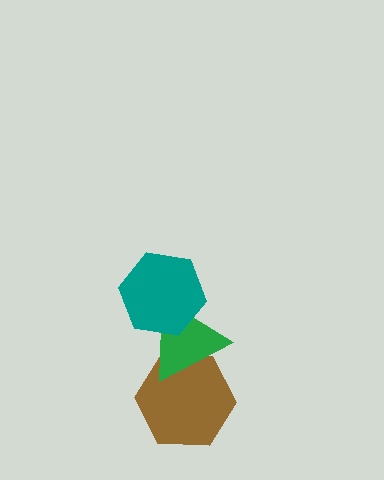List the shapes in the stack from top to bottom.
From top to bottom: the teal hexagon, the green triangle, the brown hexagon.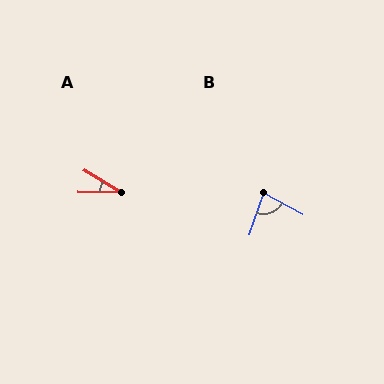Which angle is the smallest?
A, at approximately 29 degrees.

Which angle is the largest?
B, at approximately 80 degrees.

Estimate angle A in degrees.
Approximately 29 degrees.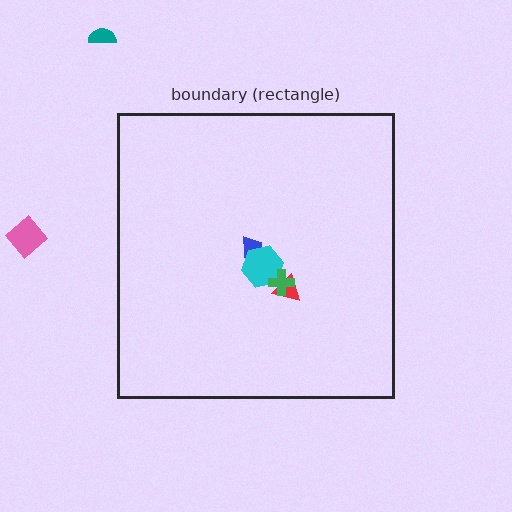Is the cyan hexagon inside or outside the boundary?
Inside.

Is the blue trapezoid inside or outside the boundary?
Inside.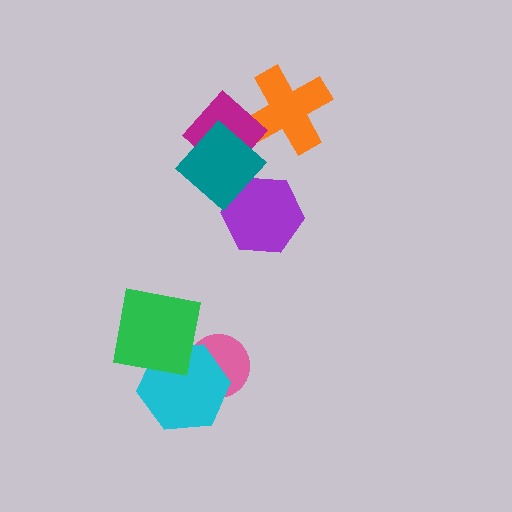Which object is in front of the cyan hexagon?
The green square is in front of the cyan hexagon.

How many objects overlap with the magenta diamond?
2 objects overlap with the magenta diamond.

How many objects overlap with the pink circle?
1 object overlaps with the pink circle.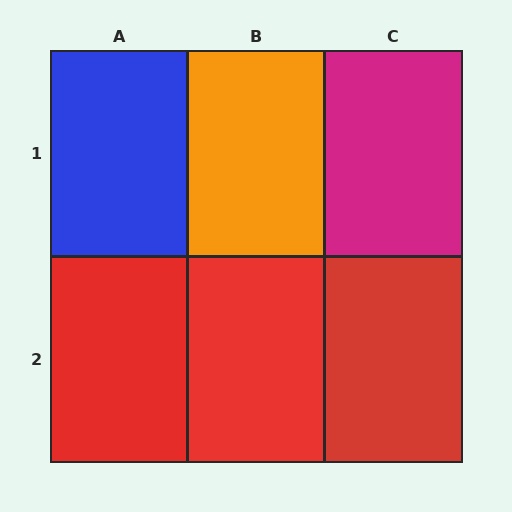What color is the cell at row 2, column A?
Red.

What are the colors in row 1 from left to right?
Blue, orange, magenta.